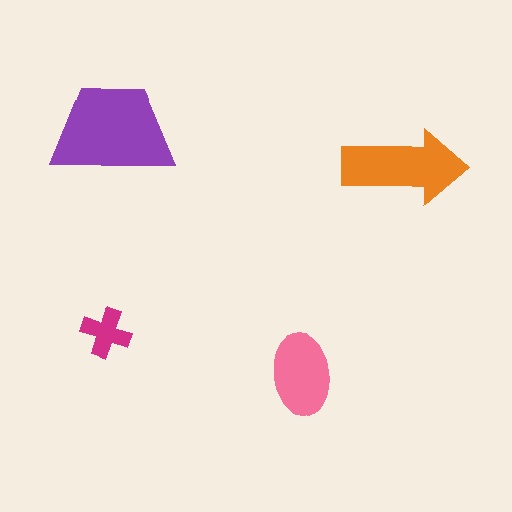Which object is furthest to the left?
The magenta cross is leftmost.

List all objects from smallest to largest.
The magenta cross, the pink ellipse, the orange arrow, the purple trapezoid.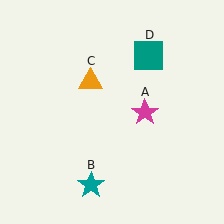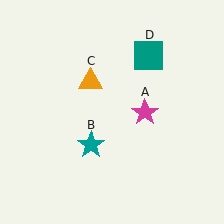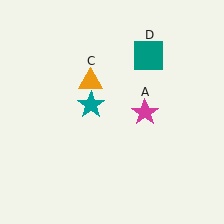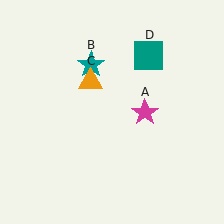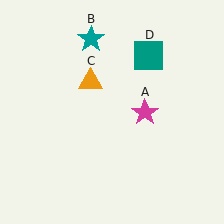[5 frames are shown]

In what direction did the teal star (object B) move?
The teal star (object B) moved up.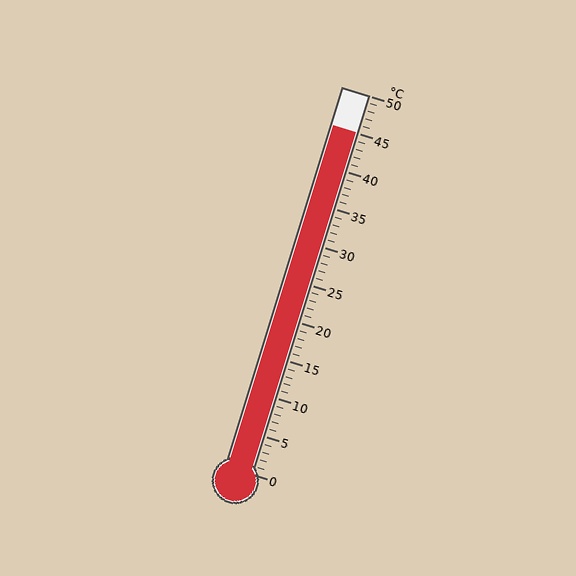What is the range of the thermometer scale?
The thermometer scale ranges from 0°C to 50°C.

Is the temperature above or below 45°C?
The temperature is at 45°C.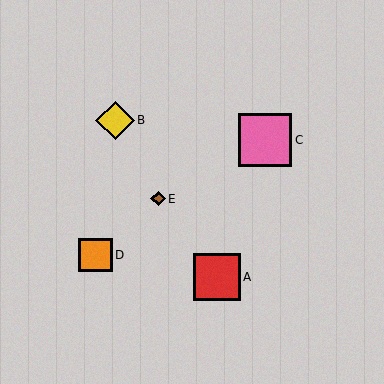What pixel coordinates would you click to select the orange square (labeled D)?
Click at (96, 255) to select the orange square D.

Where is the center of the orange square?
The center of the orange square is at (96, 255).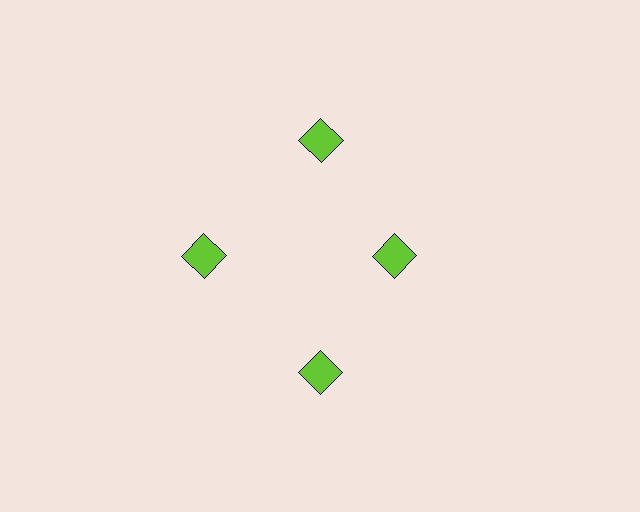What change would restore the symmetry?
The symmetry would be restored by moving it outward, back onto the ring so that all 4 diamonds sit at equal angles and equal distance from the center.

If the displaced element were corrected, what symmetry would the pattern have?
It would have 4-fold rotational symmetry — the pattern would map onto itself every 90 degrees.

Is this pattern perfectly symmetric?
No. The 4 lime diamonds are arranged in a ring, but one element near the 3 o'clock position is pulled inward toward the center, breaking the 4-fold rotational symmetry.